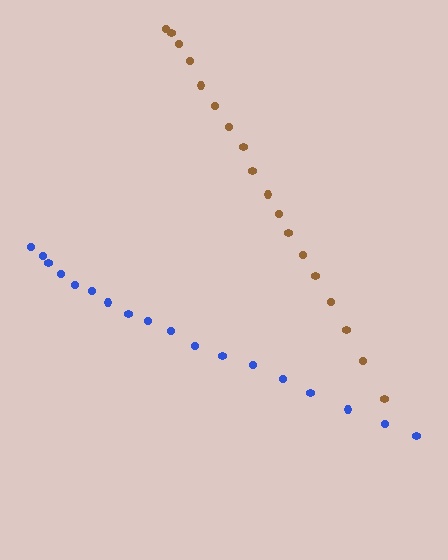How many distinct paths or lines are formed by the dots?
There are 2 distinct paths.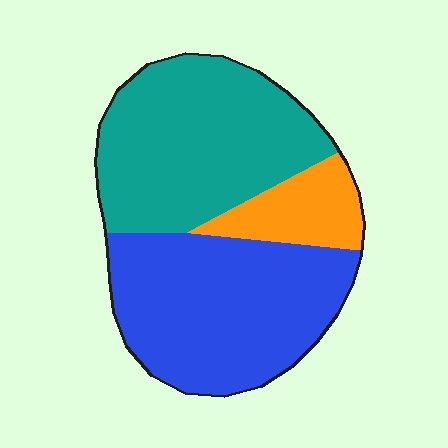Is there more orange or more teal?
Teal.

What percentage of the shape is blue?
Blue covers about 45% of the shape.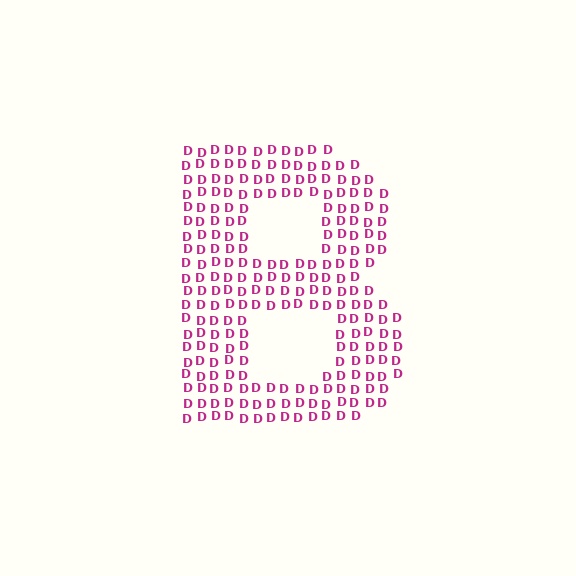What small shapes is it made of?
It is made of small letter D's.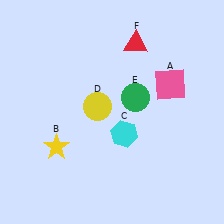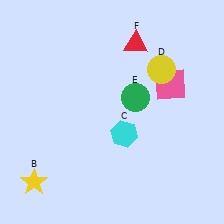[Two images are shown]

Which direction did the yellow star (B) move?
The yellow star (B) moved down.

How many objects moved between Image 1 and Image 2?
2 objects moved between the two images.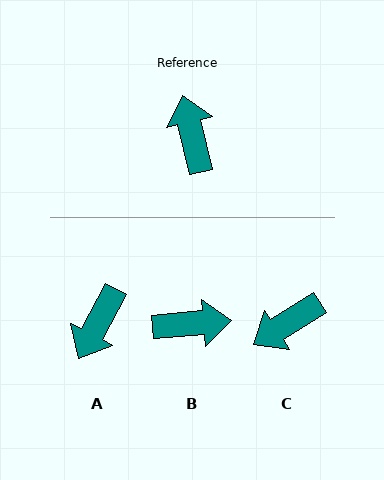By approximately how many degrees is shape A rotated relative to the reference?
Approximately 138 degrees counter-clockwise.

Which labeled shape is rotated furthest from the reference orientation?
A, about 138 degrees away.